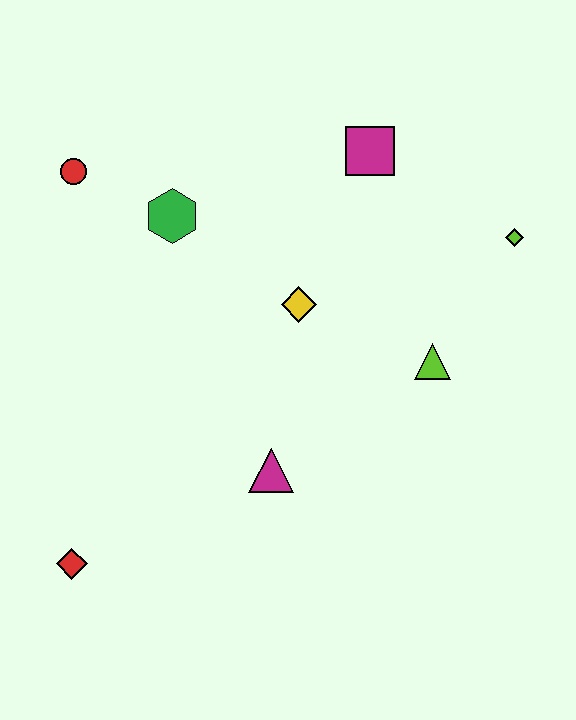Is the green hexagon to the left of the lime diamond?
Yes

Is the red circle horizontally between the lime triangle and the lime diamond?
No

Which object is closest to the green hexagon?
The red circle is closest to the green hexagon.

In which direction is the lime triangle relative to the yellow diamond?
The lime triangle is to the right of the yellow diamond.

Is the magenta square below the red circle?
No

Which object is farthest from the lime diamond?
The red diamond is farthest from the lime diamond.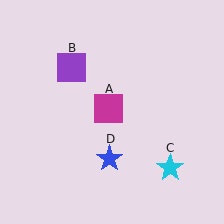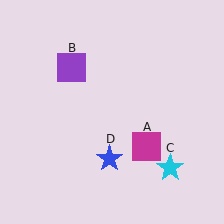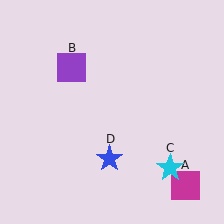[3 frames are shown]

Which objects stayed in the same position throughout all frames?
Purple square (object B) and cyan star (object C) and blue star (object D) remained stationary.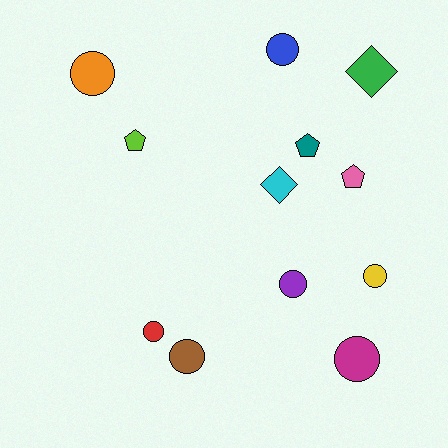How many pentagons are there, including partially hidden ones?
There are 3 pentagons.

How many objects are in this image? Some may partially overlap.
There are 12 objects.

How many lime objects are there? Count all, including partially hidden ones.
There is 1 lime object.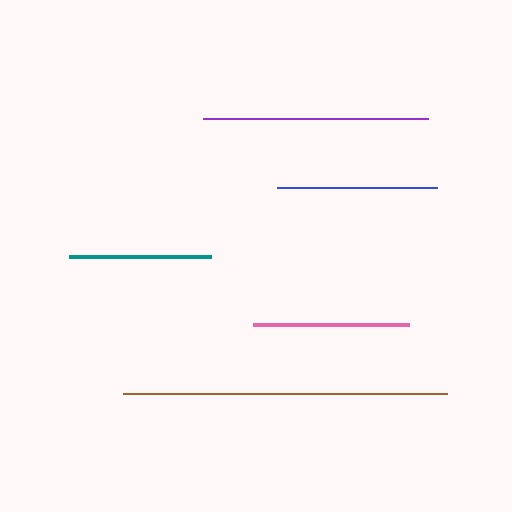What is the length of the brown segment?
The brown segment is approximately 324 pixels long.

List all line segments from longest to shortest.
From longest to shortest: brown, purple, blue, pink, teal.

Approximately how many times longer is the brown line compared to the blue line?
The brown line is approximately 2.0 times the length of the blue line.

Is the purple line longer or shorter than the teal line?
The purple line is longer than the teal line.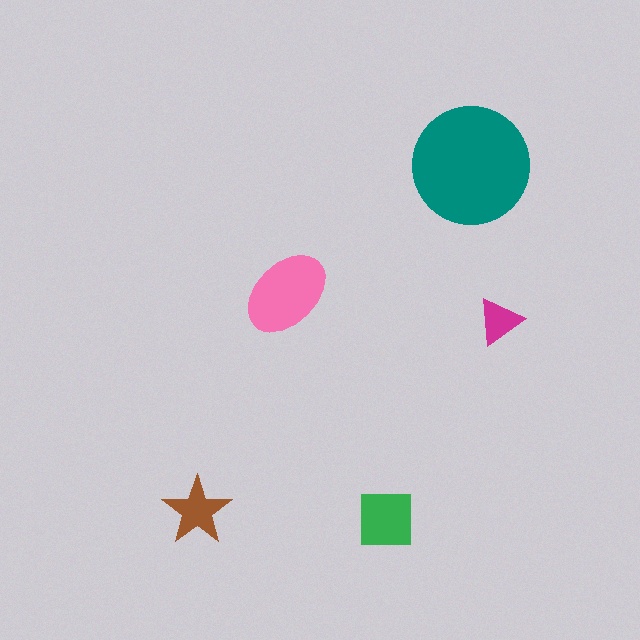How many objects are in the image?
There are 5 objects in the image.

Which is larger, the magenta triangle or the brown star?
The brown star.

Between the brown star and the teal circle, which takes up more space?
The teal circle.